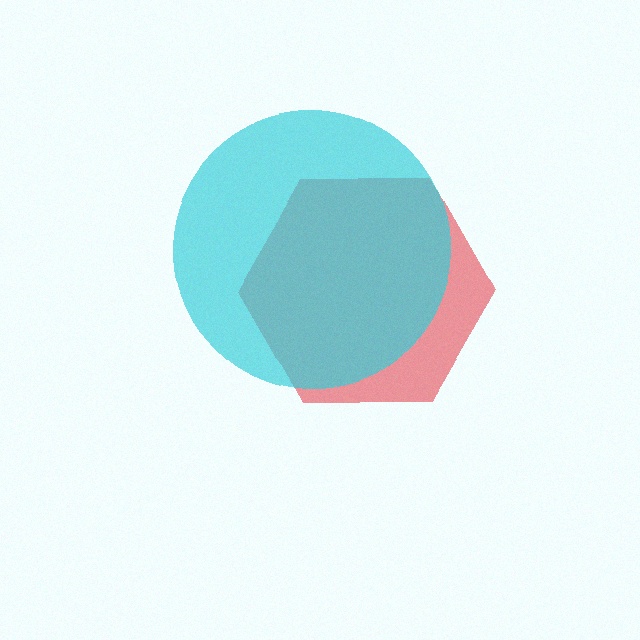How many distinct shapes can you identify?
There are 2 distinct shapes: a red hexagon, a cyan circle.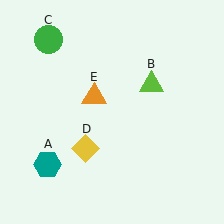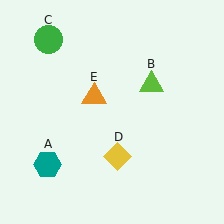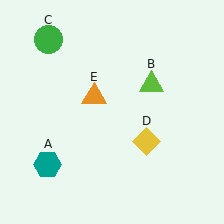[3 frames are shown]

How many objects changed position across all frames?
1 object changed position: yellow diamond (object D).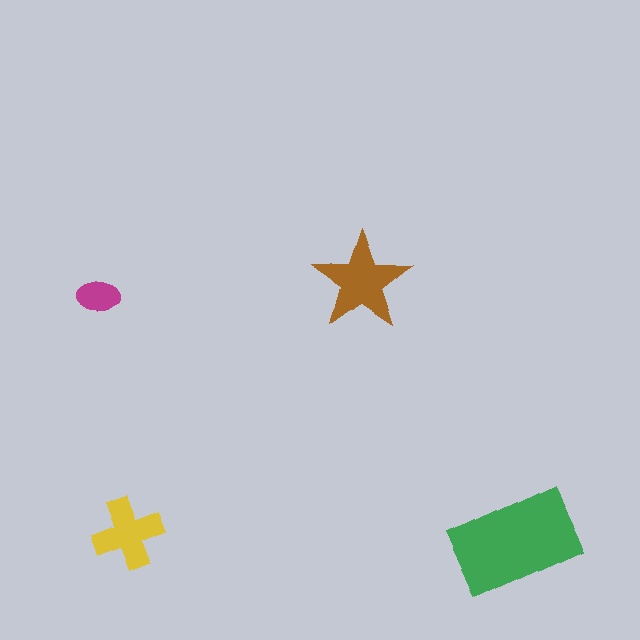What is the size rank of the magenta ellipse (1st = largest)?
4th.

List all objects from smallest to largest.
The magenta ellipse, the yellow cross, the brown star, the green rectangle.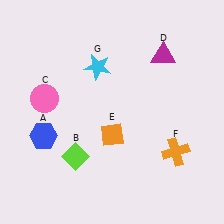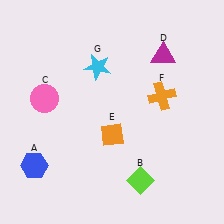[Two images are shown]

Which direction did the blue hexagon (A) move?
The blue hexagon (A) moved down.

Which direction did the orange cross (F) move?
The orange cross (F) moved up.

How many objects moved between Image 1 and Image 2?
3 objects moved between the two images.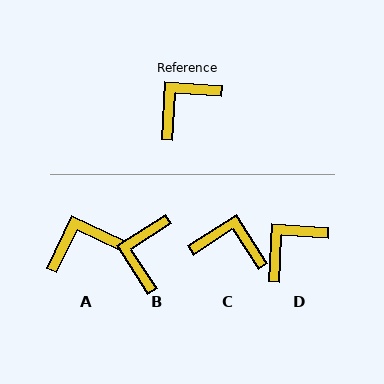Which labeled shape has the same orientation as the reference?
D.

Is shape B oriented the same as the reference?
No, it is off by about 36 degrees.